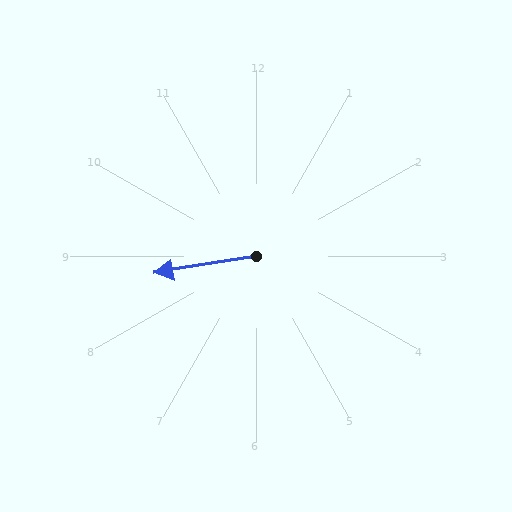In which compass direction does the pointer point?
West.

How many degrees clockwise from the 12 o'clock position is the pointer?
Approximately 261 degrees.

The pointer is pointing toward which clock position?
Roughly 9 o'clock.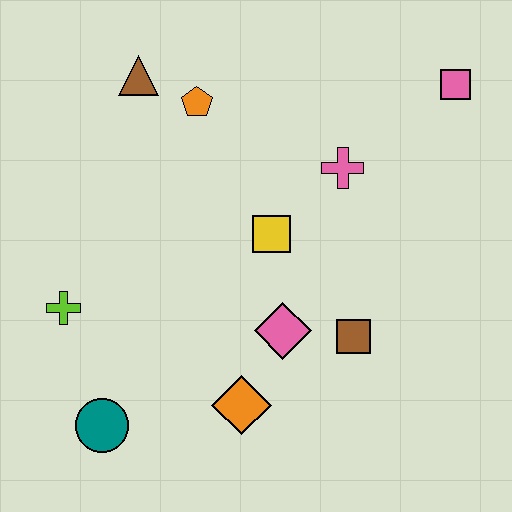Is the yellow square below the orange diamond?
No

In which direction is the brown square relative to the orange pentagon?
The brown square is below the orange pentagon.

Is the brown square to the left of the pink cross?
No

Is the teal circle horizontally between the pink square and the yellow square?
No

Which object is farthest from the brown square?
The brown triangle is farthest from the brown square.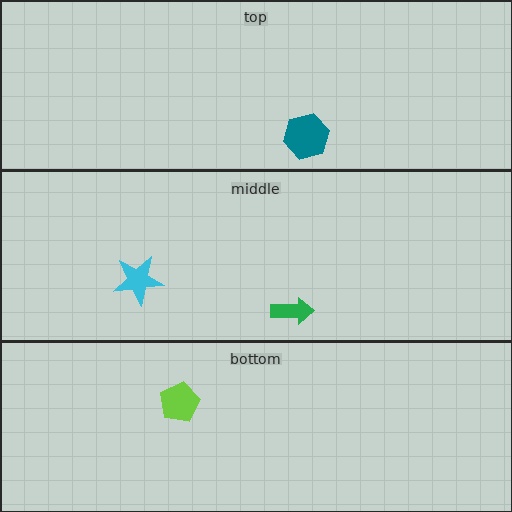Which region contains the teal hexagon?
The top region.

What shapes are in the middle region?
The green arrow, the cyan star.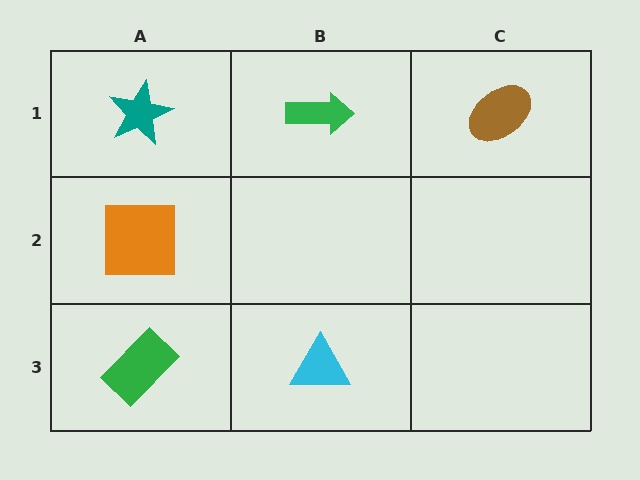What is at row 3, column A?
A green rectangle.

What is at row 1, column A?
A teal star.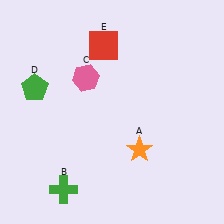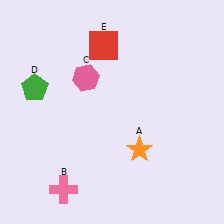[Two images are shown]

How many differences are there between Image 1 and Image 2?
There is 1 difference between the two images.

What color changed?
The cross (B) changed from green in Image 1 to pink in Image 2.